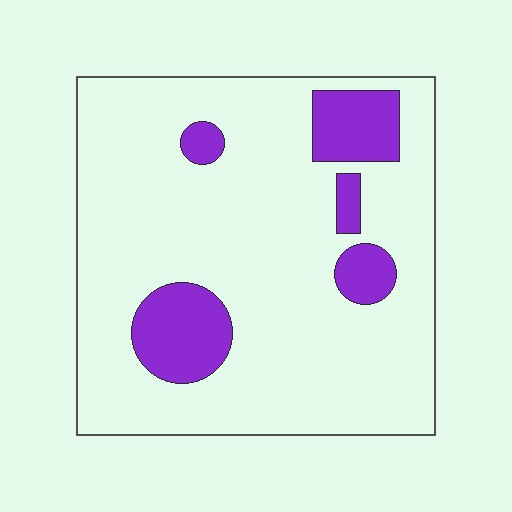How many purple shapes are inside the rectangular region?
5.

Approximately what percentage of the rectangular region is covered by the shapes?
Approximately 15%.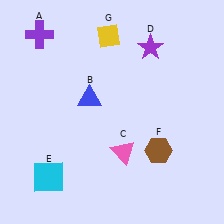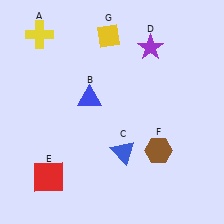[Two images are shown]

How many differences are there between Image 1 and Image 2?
There are 3 differences between the two images.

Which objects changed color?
A changed from purple to yellow. C changed from pink to blue. E changed from cyan to red.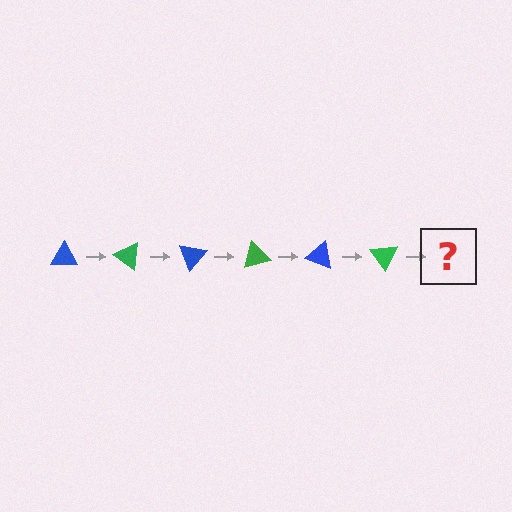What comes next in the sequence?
The next element should be a blue triangle, rotated 210 degrees from the start.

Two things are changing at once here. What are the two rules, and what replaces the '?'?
The two rules are that it rotates 35 degrees each step and the color cycles through blue and green. The '?' should be a blue triangle, rotated 210 degrees from the start.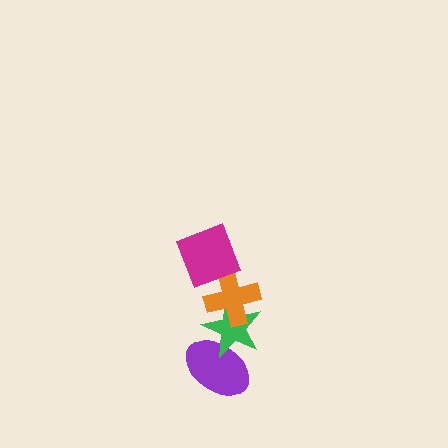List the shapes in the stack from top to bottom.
From top to bottom: the magenta square, the orange cross, the green star, the purple ellipse.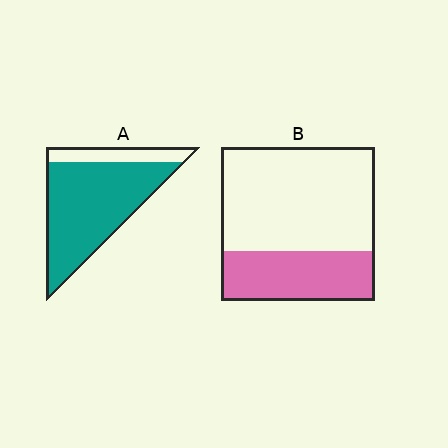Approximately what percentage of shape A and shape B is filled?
A is approximately 80% and B is approximately 30%.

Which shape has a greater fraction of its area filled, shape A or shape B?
Shape A.